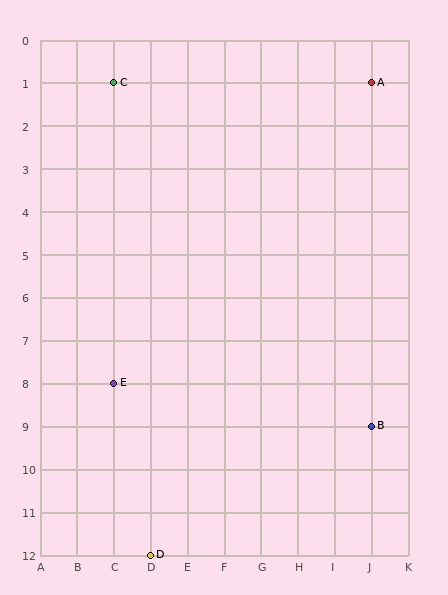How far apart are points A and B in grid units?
Points A and B are 8 rows apart.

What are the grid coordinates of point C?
Point C is at grid coordinates (C, 1).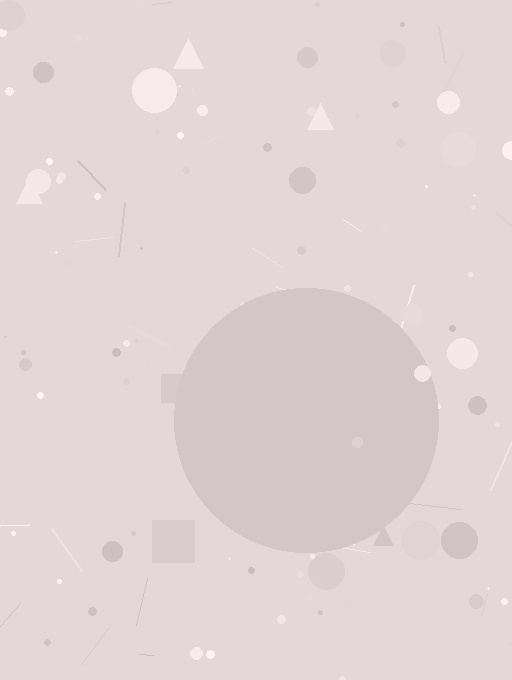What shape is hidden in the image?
A circle is hidden in the image.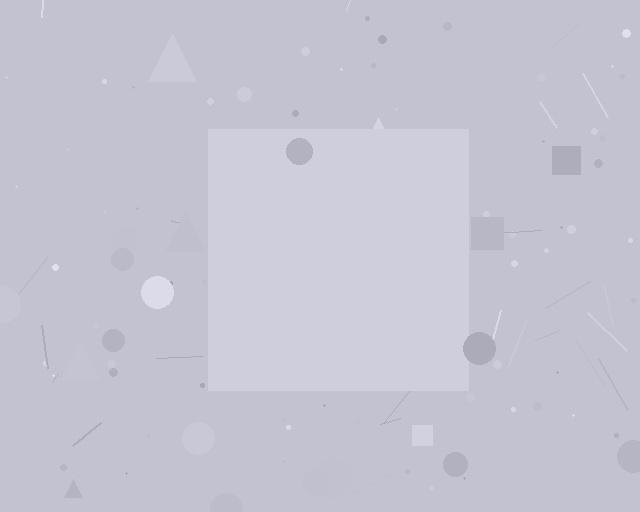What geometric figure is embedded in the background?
A square is embedded in the background.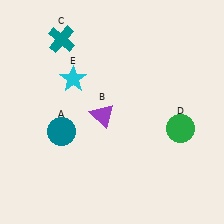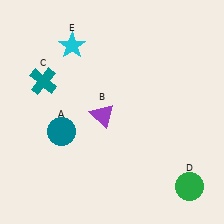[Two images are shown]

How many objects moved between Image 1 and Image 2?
3 objects moved between the two images.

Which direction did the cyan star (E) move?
The cyan star (E) moved up.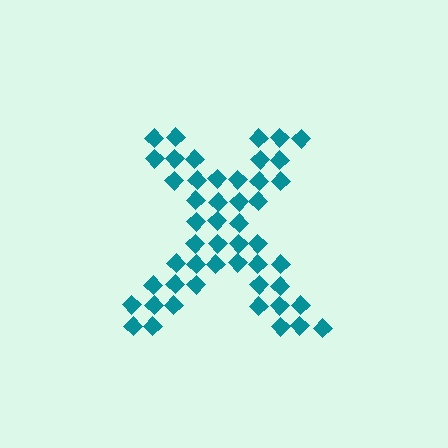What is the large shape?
The large shape is the letter X.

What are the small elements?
The small elements are diamonds.